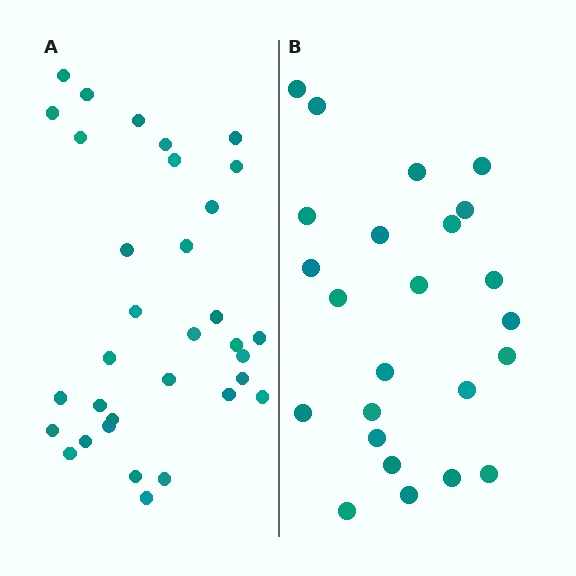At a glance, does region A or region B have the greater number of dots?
Region A (the left region) has more dots.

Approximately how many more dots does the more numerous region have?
Region A has roughly 8 or so more dots than region B.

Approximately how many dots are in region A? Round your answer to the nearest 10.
About 30 dots. (The exact count is 33, which rounds to 30.)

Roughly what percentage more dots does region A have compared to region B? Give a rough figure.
About 40% more.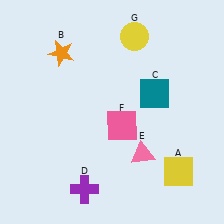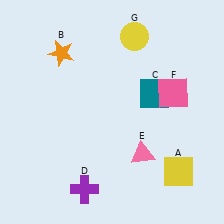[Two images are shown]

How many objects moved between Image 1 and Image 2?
1 object moved between the two images.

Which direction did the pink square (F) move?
The pink square (F) moved right.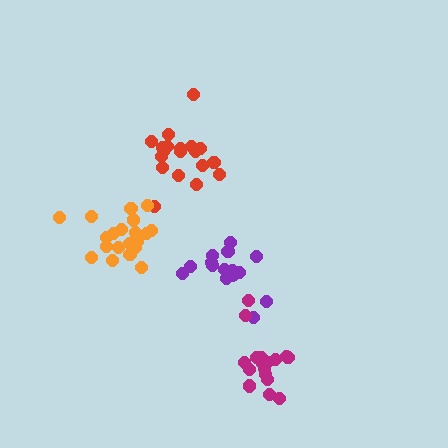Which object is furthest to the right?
The magenta cluster is rightmost.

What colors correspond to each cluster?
The clusters are colored: purple, red, magenta, orange.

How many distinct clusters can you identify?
There are 4 distinct clusters.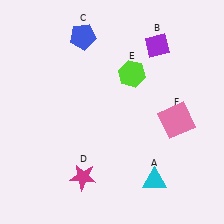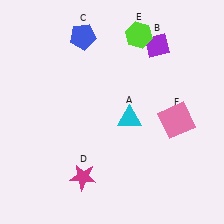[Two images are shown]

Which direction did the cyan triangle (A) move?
The cyan triangle (A) moved up.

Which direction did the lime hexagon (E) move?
The lime hexagon (E) moved up.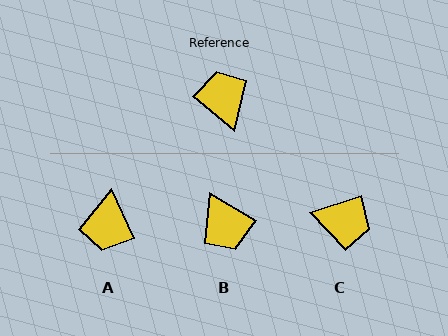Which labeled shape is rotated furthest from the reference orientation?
B, about 173 degrees away.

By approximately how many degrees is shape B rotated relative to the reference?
Approximately 173 degrees clockwise.